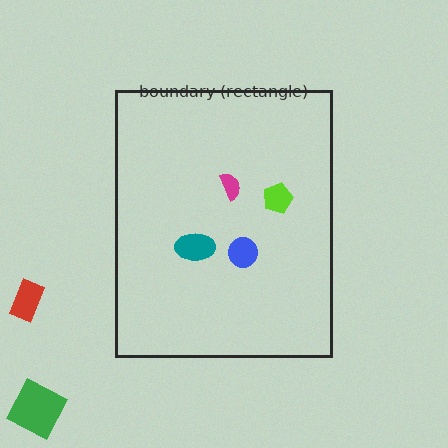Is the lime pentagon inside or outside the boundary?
Inside.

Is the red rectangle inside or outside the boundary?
Outside.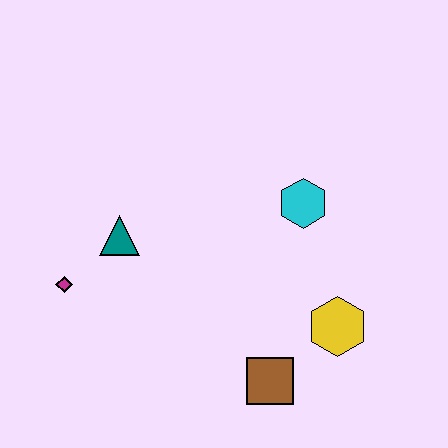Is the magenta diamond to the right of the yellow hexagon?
No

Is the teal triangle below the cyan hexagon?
Yes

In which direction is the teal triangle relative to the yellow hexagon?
The teal triangle is to the left of the yellow hexagon.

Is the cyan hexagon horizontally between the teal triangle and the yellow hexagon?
Yes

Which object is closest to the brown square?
The yellow hexagon is closest to the brown square.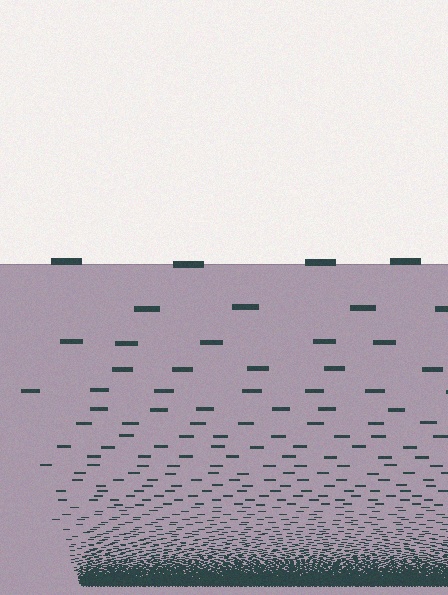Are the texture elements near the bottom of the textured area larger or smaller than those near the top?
Smaller. The gradient is inverted — elements near the bottom are smaller and denser.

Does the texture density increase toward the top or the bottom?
Density increases toward the bottom.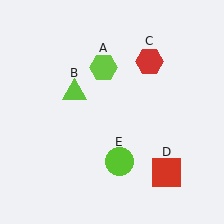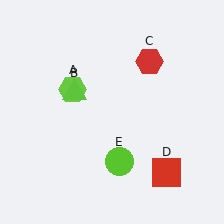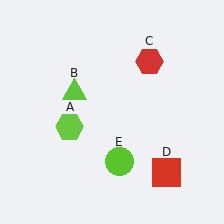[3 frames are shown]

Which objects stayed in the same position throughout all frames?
Lime triangle (object B) and red hexagon (object C) and red square (object D) and lime circle (object E) remained stationary.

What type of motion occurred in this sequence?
The lime hexagon (object A) rotated counterclockwise around the center of the scene.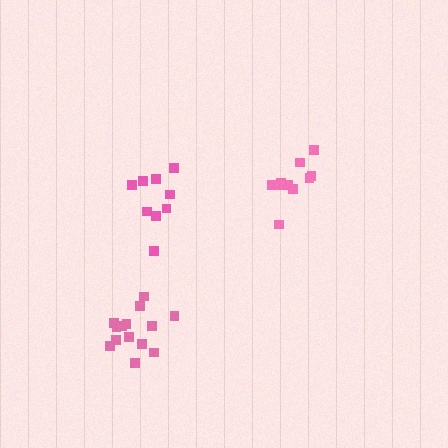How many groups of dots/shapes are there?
There are 3 groups.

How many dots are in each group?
Group 1: 10 dots, Group 2: 9 dots, Group 3: 14 dots (33 total).